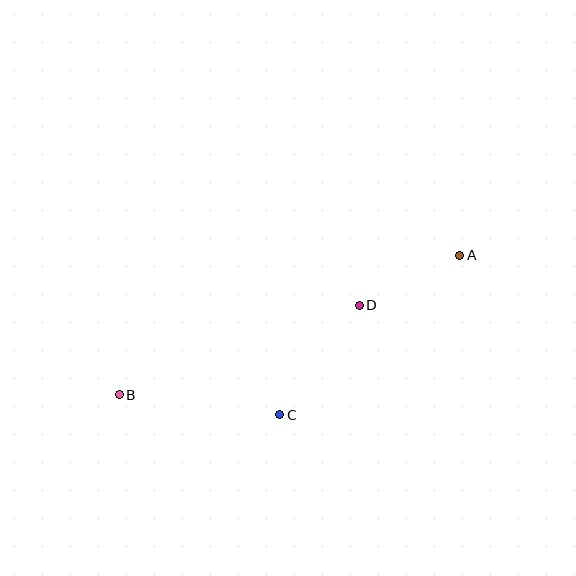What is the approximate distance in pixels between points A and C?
The distance between A and C is approximately 240 pixels.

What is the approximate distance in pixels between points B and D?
The distance between B and D is approximately 256 pixels.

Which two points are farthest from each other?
Points A and B are farthest from each other.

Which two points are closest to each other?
Points A and D are closest to each other.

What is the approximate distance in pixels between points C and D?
The distance between C and D is approximately 136 pixels.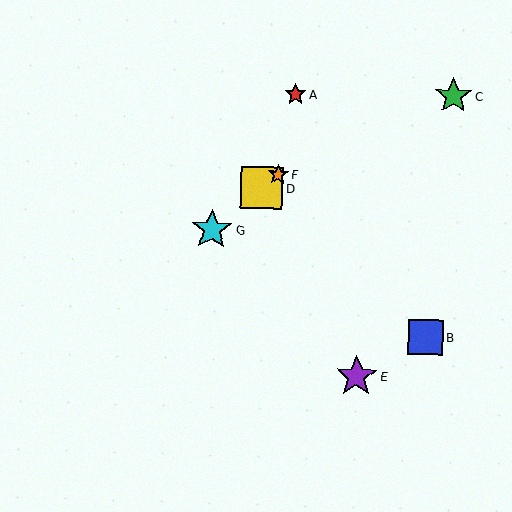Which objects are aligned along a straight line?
Objects D, F, G are aligned along a straight line.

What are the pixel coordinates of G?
Object G is at (212, 229).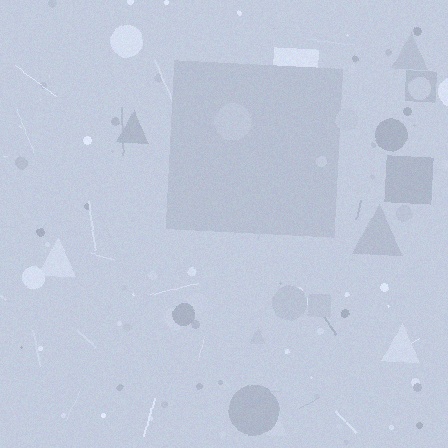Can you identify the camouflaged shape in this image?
The camouflaged shape is a square.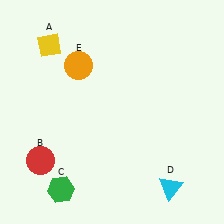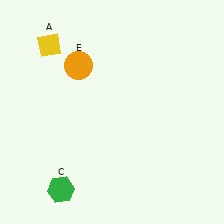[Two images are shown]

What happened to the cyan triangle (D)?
The cyan triangle (D) was removed in Image 2. It was in the bottom-right area of Image 1.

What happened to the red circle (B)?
The red circle (B) was removed in Image 2. It was in the bottom-left area of Image 1.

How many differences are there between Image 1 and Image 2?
There are 2 differences between the two images.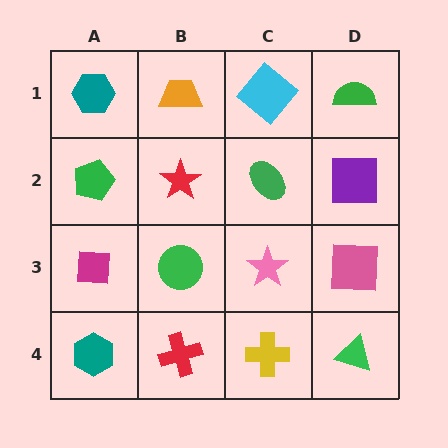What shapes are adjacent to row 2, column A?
A teal hexagon (row 1, column A), a magenta square (row 3, column A), a red star (row 2, column B).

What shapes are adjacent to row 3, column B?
A red star (row 2, column B), a red cross (row 4, column B), a magenta square (row 3, column A), a pink star (row 3, column C).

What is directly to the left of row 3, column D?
A pink star.